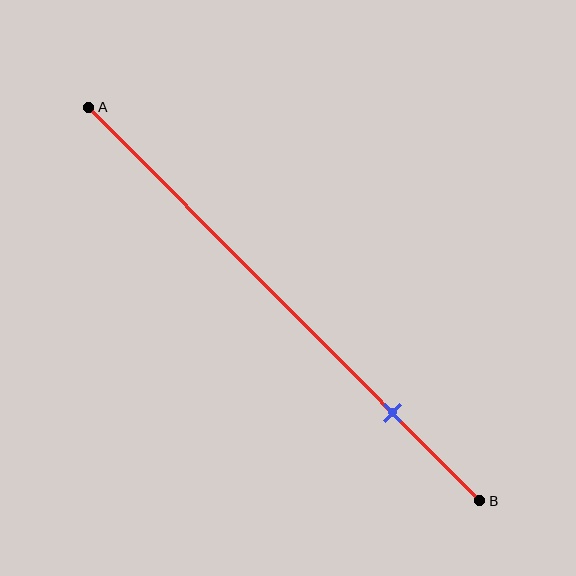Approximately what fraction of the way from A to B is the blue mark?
The blue mark is approximately 80% of the way from A to B.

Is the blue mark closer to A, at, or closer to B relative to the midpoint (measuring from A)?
The blue mark is closer to point B than the midpoint of segment AB.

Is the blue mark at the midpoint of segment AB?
No, the mark is at about 80% from A, not at the 50% midpoint.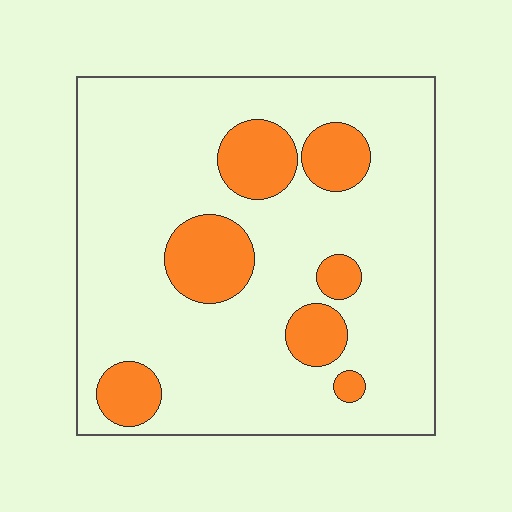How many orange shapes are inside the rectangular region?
7.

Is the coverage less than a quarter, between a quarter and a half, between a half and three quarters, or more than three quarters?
Less than a quarter.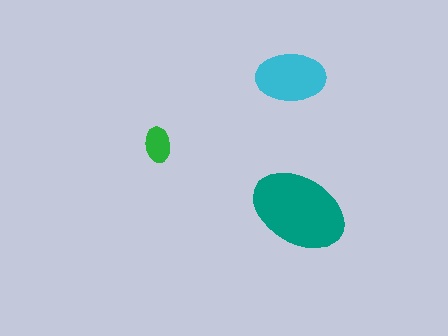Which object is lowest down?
The teal ellipse is bottommost.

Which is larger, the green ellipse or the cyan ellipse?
The cyan one.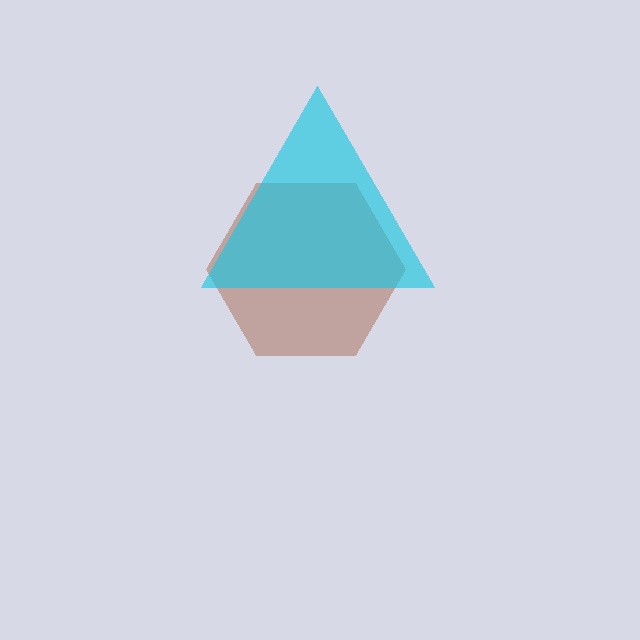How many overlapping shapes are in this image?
There are 2 overlapping shapes in the image.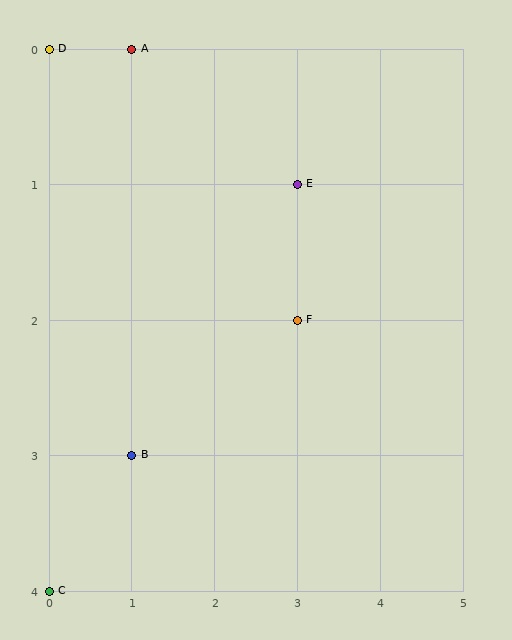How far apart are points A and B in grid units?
Points A and B are 3 rows apart.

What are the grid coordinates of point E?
Point E is at grid coordinates (3, 1).